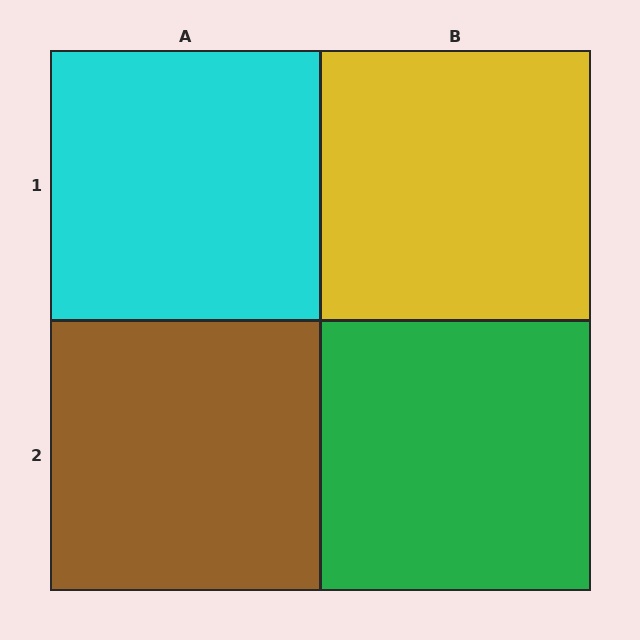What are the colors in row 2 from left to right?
Brown, green.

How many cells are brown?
1 cell is brown.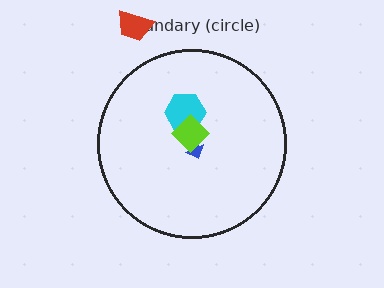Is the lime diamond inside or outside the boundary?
Inside.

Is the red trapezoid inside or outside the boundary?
Outside.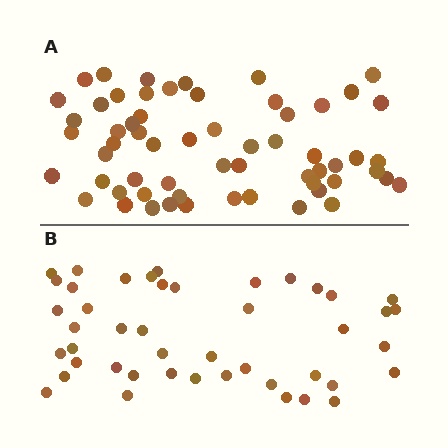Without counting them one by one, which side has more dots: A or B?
Region A (the top region) has more dots.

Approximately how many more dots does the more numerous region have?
Region A has approximately 15 more dots than region B.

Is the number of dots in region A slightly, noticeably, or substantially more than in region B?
Region A has noticeably more, but not dramatically so. The ratio is roughly 1.3 to 1.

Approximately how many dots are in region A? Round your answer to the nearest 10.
About 60 dots.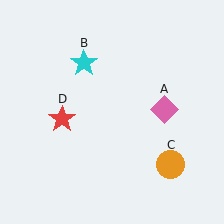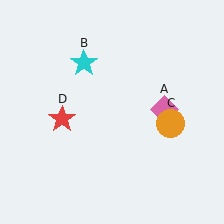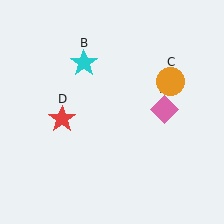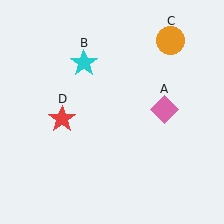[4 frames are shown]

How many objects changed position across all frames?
1 object changed position: orange circle (object C).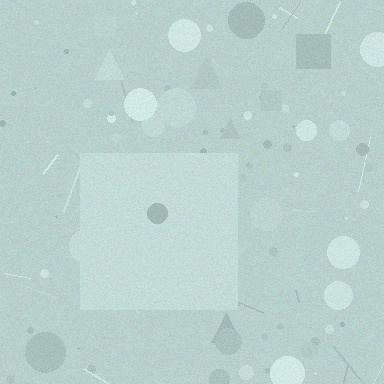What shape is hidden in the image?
A square is hidden in the image.